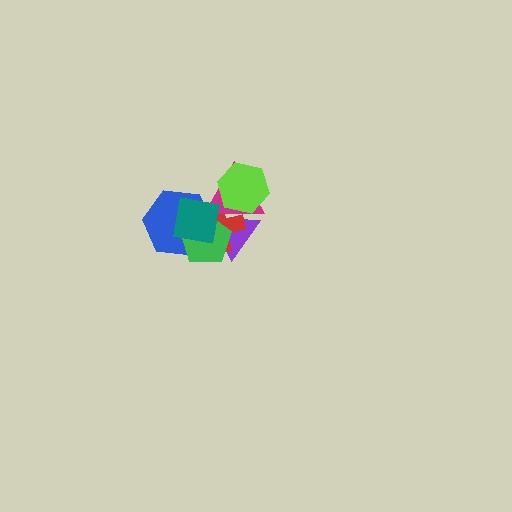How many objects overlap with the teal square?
5 objects overlap with the teal square.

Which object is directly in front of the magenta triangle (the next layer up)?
The teal square is directly in front of the magenta triangle.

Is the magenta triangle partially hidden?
Yes, it is partially covered by another shape.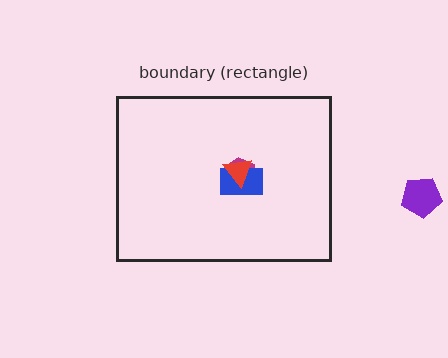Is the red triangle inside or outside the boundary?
Inside.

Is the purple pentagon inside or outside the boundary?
Outside.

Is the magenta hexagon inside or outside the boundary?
Inside.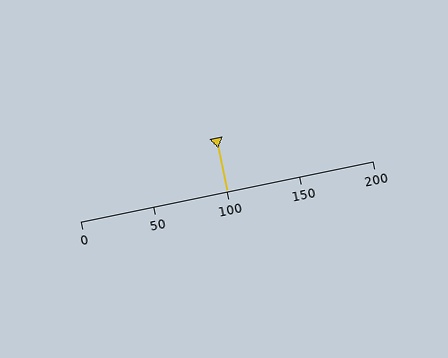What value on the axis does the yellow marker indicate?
The marker indicates approximately 100.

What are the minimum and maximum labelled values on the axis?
The axis runs from 0 to 200.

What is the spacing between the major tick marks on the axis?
The major ticks are spaced 50 apart.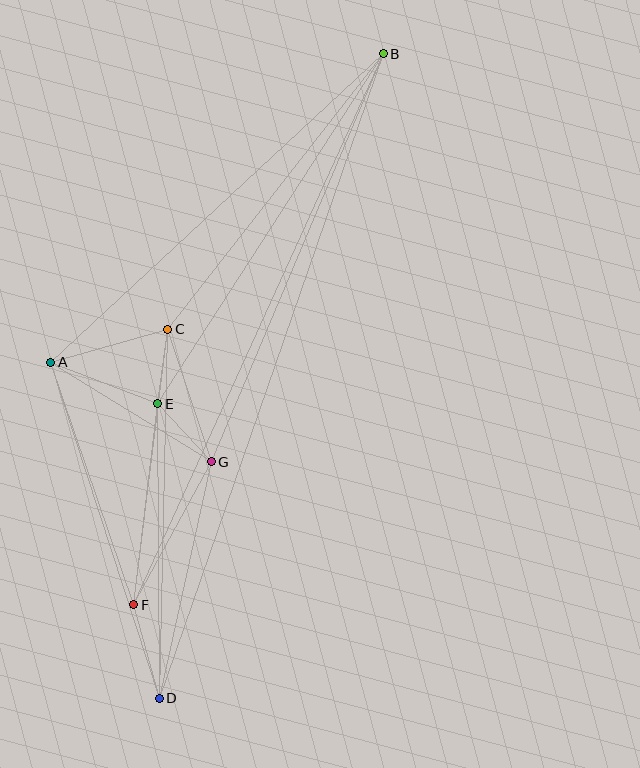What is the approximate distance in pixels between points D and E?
The distance between D and E is approximately 295 pixels.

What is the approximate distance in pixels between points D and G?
The distance between D and G is approximately 242 pixels.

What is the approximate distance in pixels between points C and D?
The distance between C and D is approximately 369 pixels.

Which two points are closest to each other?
Points C and E are closest to each other.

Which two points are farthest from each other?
Points B and D are farthest from each other.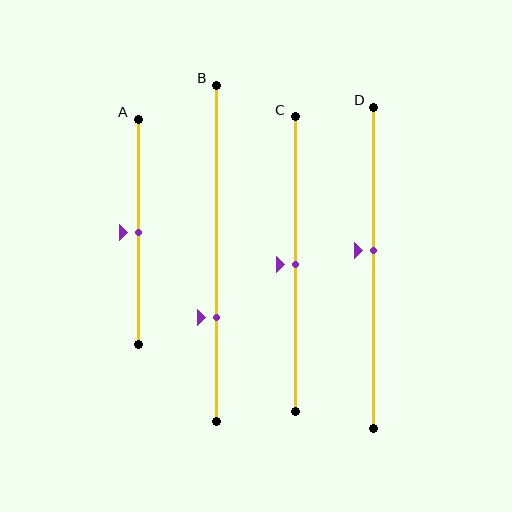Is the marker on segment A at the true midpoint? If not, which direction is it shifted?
Yes, the marker on segment A is at the true midpoint.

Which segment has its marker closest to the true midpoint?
Segment A has its marker closest to the true midpoint.